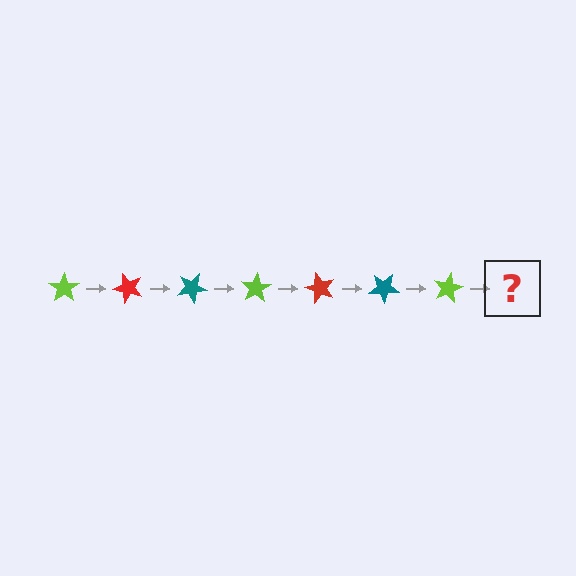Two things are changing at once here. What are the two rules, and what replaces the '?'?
The two rules are that it rotates 50 degrees each step and the color cycles through lime, red, and teal. The '?' should be a red star, rotated 350 degrees from the start.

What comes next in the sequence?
The next element should be a red star, rotated 350 degrees from the start.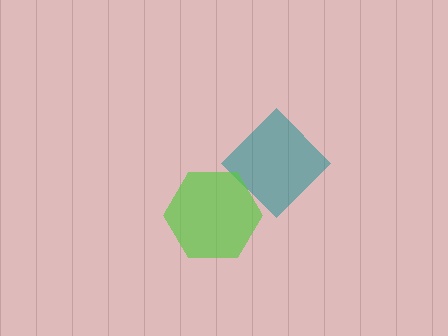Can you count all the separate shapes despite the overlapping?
Yes, there are 2 separate shapes.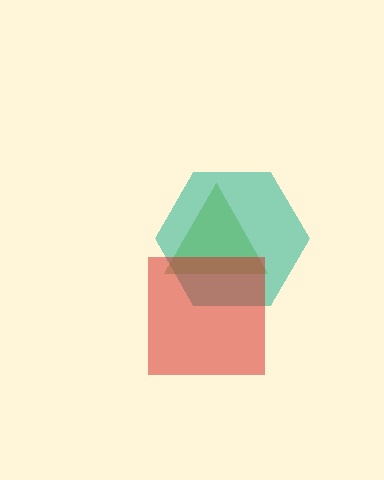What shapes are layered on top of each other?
The layered shapes are: a teal hexagon, a green triangle, a red square.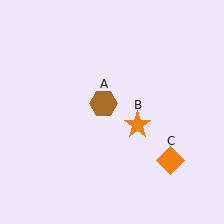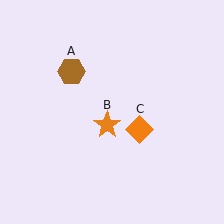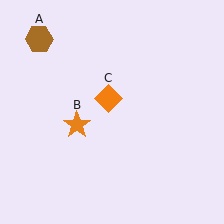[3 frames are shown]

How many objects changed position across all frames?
3 objects changed position: brown hexagon (object A), orange star (object B), orange diamond (object C).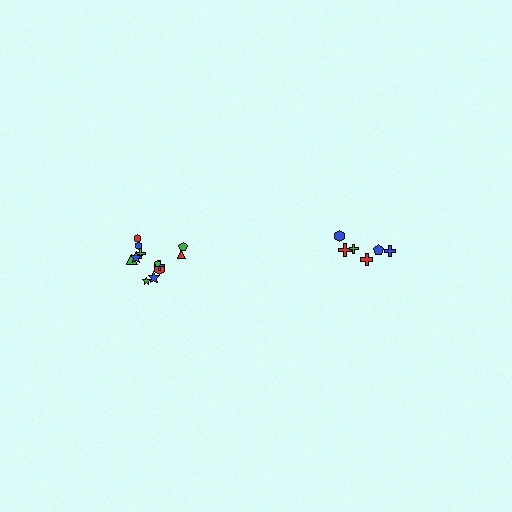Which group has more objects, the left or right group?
The left group.